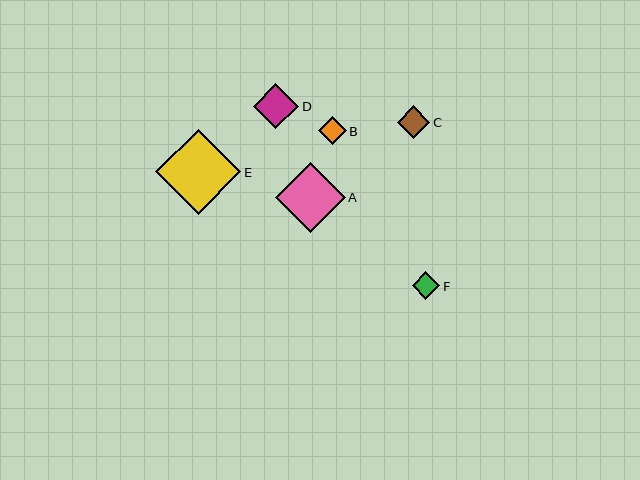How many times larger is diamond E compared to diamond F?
Diamond E is approximately 3.1 times the size of diamond F.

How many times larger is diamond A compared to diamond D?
Diamond A is approximately 1.5 times the size of diamond D.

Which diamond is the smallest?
Diamond F is the smallest with a size of approximately 27 pixels.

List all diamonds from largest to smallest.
From largest to smallest: E, A, D, C, B, F.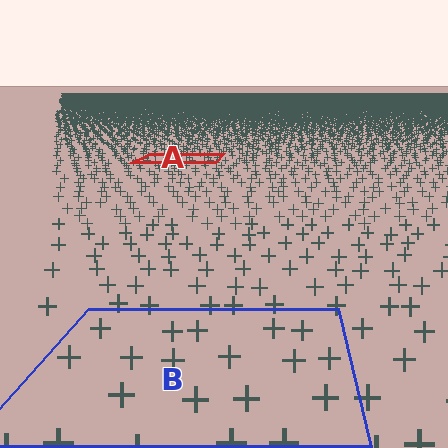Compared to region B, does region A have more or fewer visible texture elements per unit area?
Region A has more texture elements per unit area — they are packed more densely because it is farther away.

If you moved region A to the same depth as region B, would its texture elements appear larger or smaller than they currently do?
They would appear larger. At a closer depth, the same texture elements are projected at a bigger on-screen size.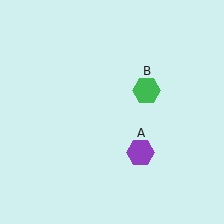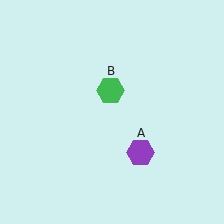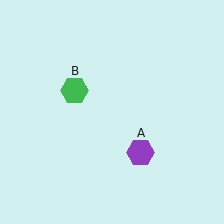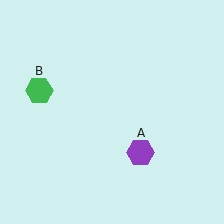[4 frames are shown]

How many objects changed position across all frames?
1 object changed position: green hexagon (object B).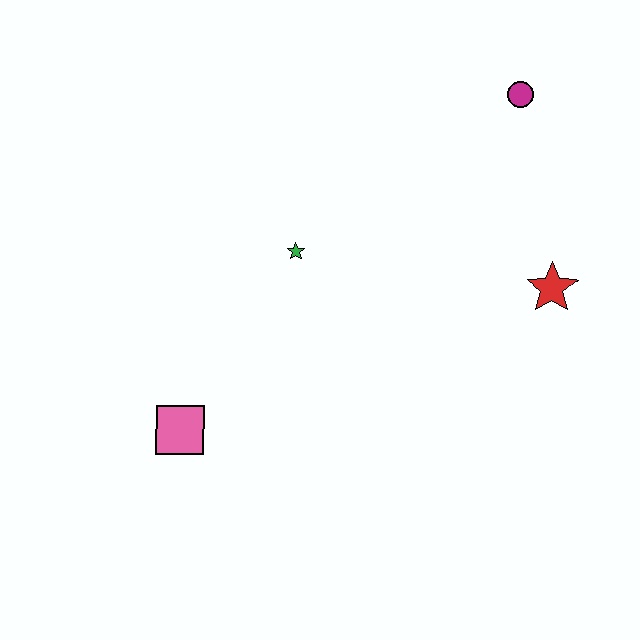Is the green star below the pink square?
No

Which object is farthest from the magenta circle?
The pink square is farthest from the magenta circle.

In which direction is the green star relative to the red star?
The green star is to the left of the red star.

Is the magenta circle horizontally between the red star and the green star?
Yes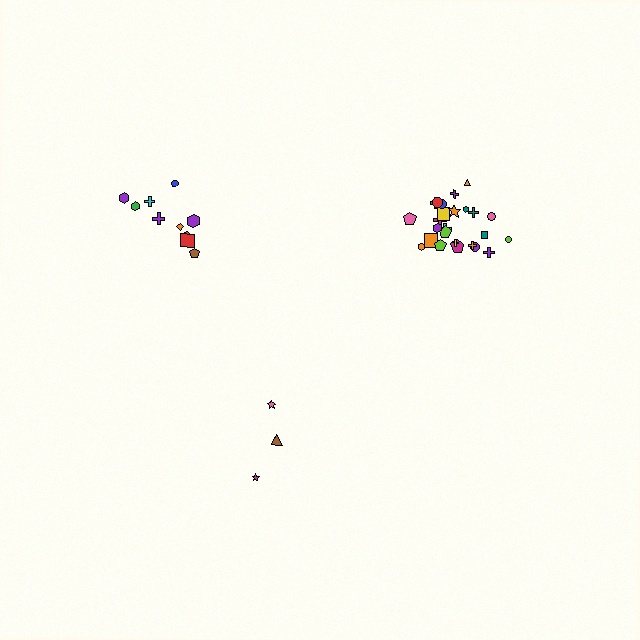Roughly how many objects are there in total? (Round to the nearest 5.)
Roughly 40 objects in total.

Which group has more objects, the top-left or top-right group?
The top-right group.